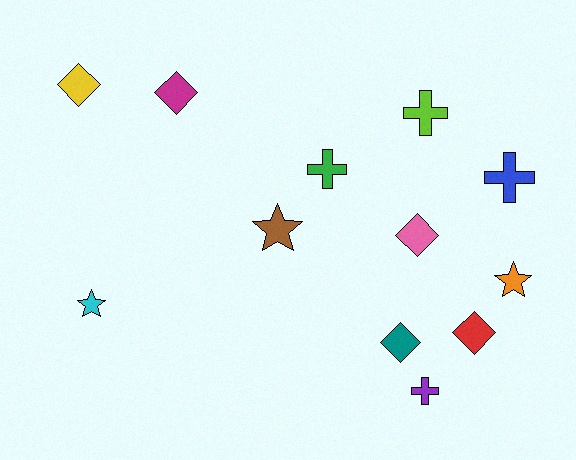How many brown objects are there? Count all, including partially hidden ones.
There is 1 brown object.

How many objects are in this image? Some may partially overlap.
There are 12 objects.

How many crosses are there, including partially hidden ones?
There are 4 crosses.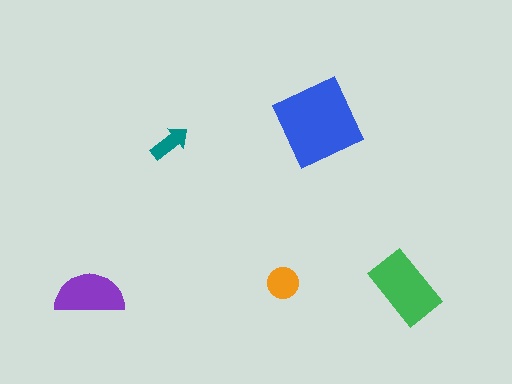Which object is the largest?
The blue diamond.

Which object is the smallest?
The teal arrow.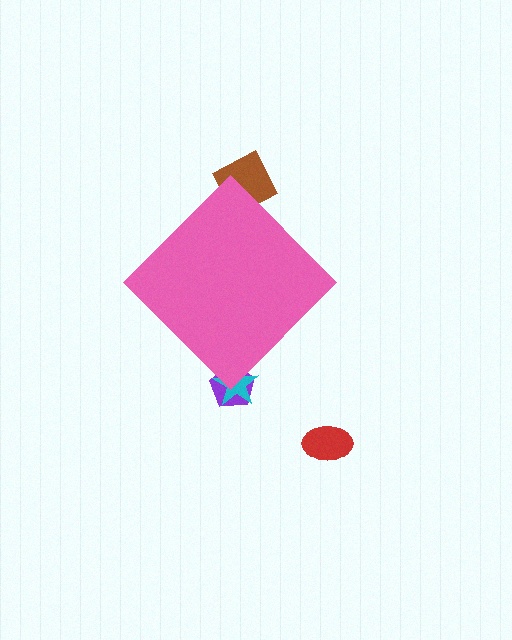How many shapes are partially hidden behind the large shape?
3 shapes are partially hidden.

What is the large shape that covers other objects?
A pink diamond.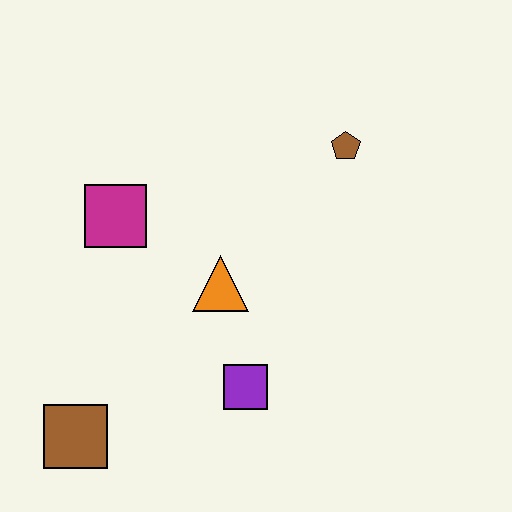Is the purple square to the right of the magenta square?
Yes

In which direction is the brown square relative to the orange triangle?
The brown square is below the orange triangle.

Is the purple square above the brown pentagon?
No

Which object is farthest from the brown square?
The brown pentagon is farthest from the brown square.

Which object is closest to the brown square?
The purple square is closest to the brown square.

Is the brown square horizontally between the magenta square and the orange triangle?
No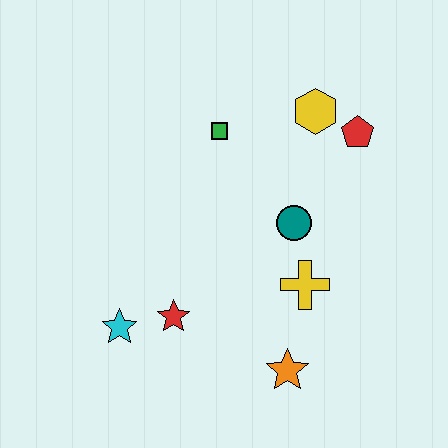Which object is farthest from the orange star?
The yellow hexagon is farthest from the orange star.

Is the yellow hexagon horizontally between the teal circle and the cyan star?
No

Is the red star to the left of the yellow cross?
Yes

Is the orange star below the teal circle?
Yes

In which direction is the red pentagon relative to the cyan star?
The red pentagon is to the right of the cyan star.